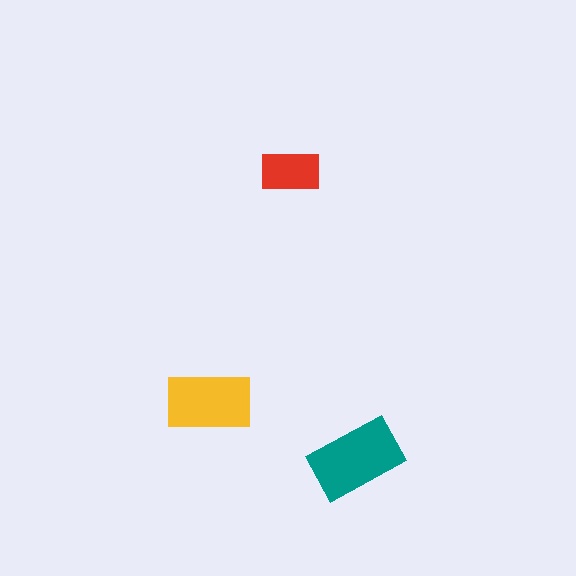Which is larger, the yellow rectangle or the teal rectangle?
The teal one.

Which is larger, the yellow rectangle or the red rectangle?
The yellow one.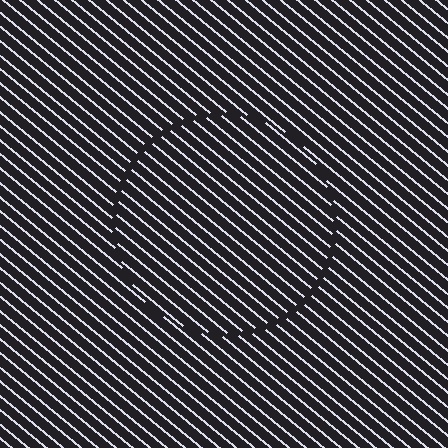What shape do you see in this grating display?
An illusory circle. The interior of the shape contains the same grating, shifted by half a period — the contour is defined by the phase discontinuity where line-ends from the inner and outer gratings abut.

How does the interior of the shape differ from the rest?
The interior of the shape contains the same grating, shifted by half a period — the contour is defined by the phase discontinuity where line-ends from the inner and outer gratings abut.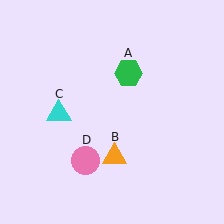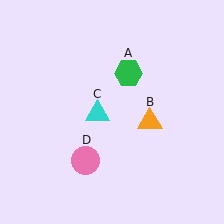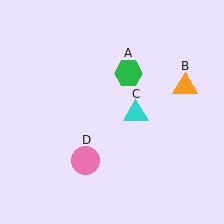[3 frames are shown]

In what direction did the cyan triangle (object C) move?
The cyan triangle (object C) moved right.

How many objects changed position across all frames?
2 objects changed position: orange triangle (object B), cyan triangle (object C).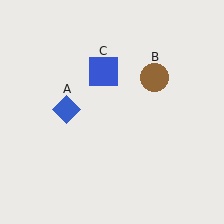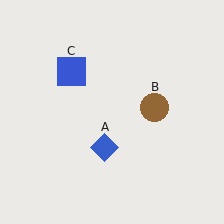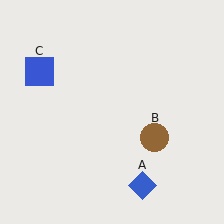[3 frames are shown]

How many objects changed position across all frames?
3 objects changed position: blue diamond (object A), brown circle (object B), blue square (object C).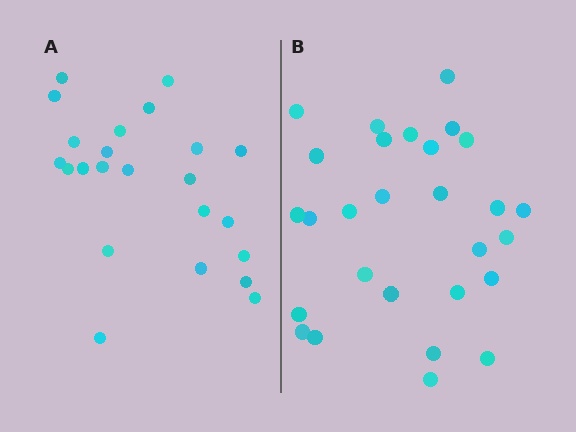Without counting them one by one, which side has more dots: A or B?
Region B (the right region) has more dots.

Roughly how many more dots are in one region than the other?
Region B has about 5 more dots than region A.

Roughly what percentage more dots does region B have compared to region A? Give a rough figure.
About 20% more.